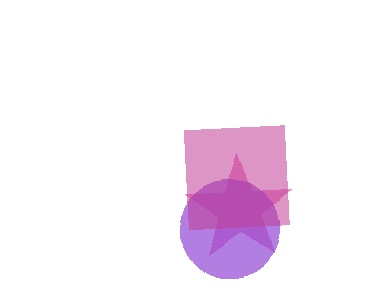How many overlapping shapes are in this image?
There are 3 overlapping shapes in the image.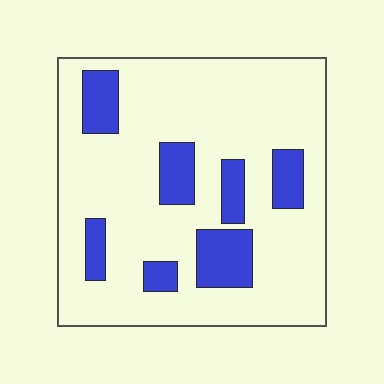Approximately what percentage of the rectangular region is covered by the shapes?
Approximately 20%.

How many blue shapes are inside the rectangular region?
7.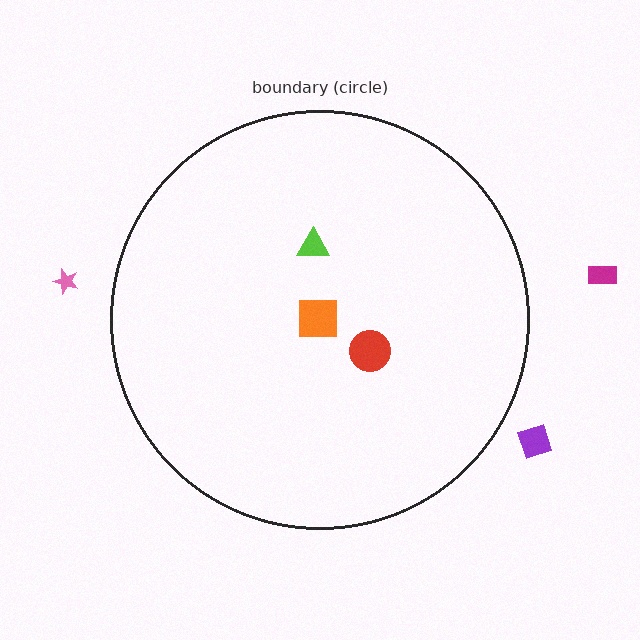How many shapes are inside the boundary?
3 inside, 3 outside.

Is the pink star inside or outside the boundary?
Outside.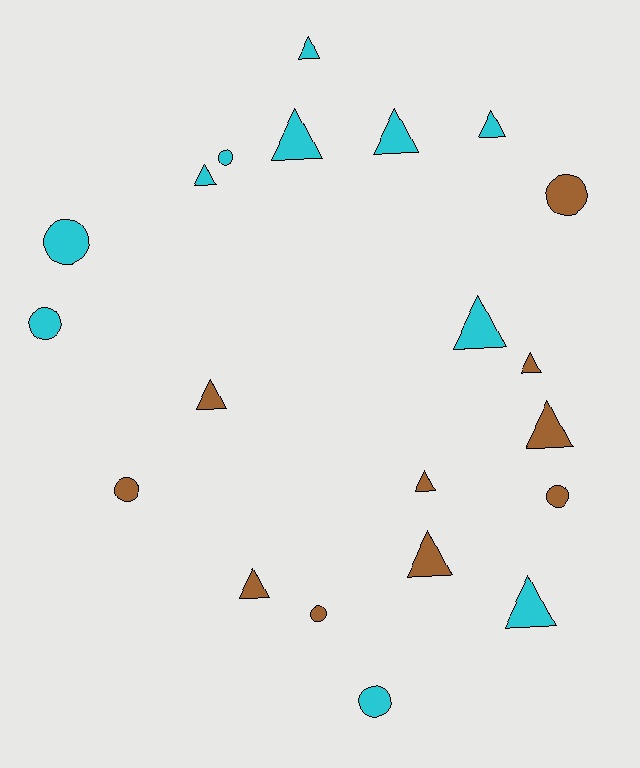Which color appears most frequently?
Cyan, with 11 objects.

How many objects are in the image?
There are 21 objects.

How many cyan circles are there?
There are 4 cyan circles.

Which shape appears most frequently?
Triangle, with 13 objects.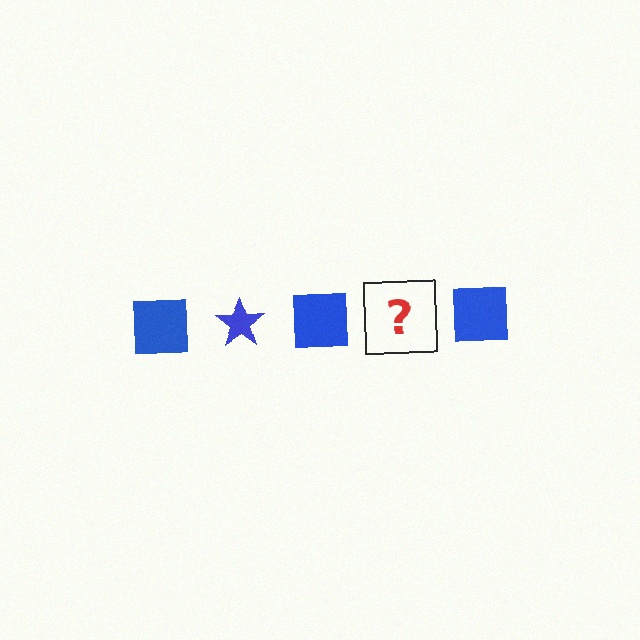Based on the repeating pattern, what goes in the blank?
The blank should be a blue star.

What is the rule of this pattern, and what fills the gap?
The rule is that the pattern cycles through square, star shapes in blue. The gap should be filled with a blue star.